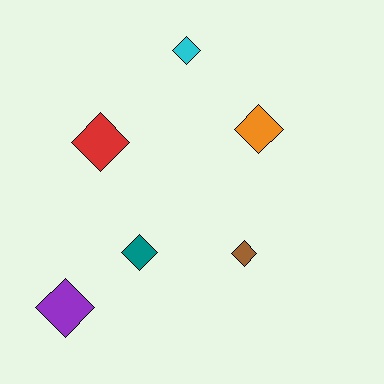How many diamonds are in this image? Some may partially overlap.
There are 6 diamonds.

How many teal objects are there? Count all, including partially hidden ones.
There is 1 teal object.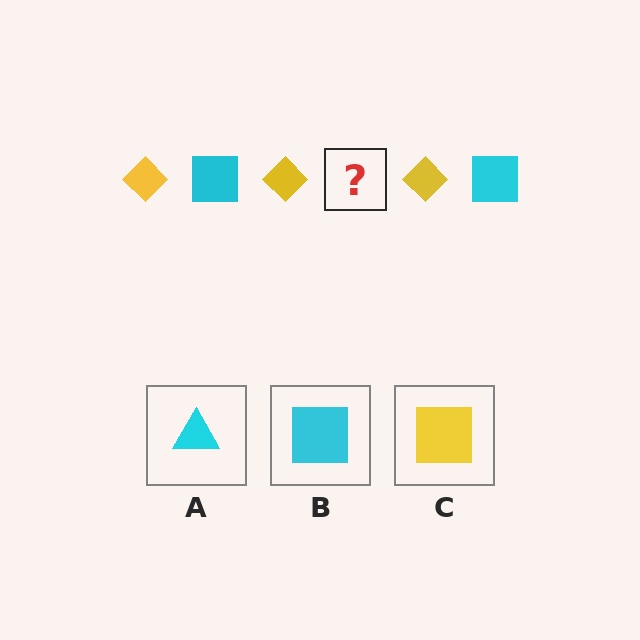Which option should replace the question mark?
Option B.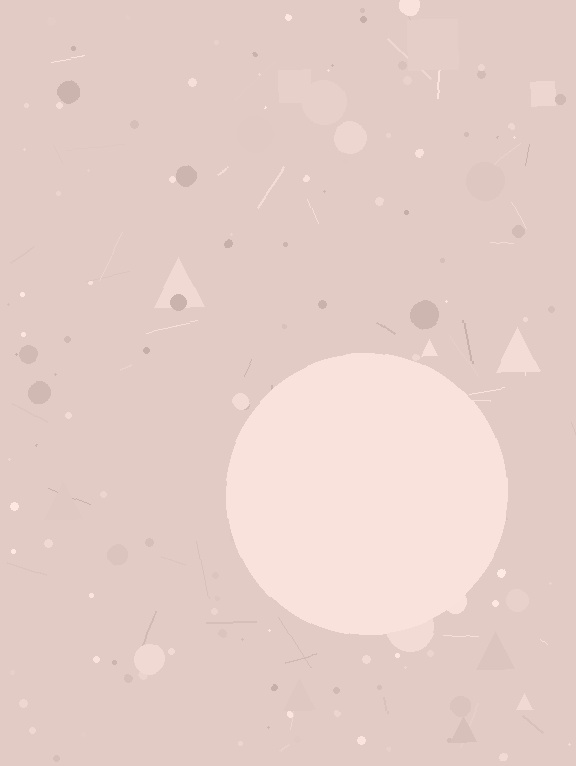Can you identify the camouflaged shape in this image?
The camouflaged shape is a circle.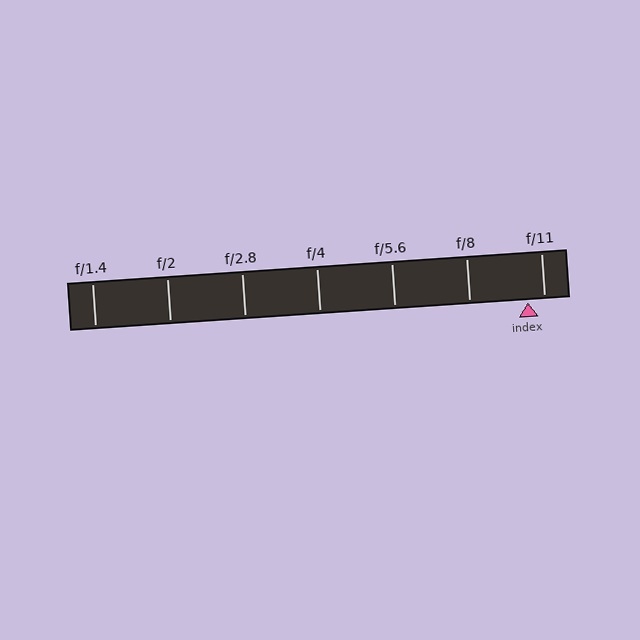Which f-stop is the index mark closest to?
The index mark is closest to f/11.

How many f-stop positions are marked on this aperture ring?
There are 7 f-stop positions marked.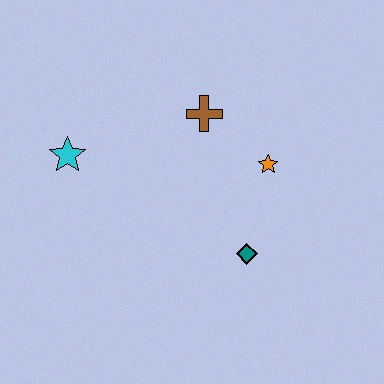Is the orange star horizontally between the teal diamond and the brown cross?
No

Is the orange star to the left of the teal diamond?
No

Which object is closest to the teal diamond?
The orange star is closest to the teal diamond.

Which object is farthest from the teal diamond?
The cyan star is farthest from the teal diamond.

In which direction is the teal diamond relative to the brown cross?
The teal diamond is below the brown cross.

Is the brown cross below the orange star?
No